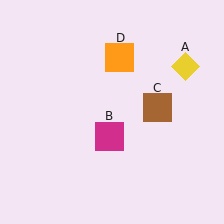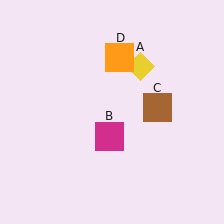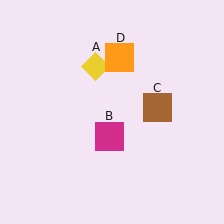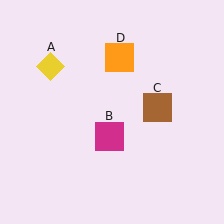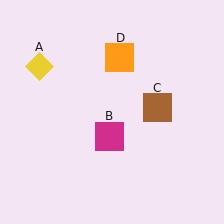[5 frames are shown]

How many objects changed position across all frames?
1 object changed position: yellow diamond (object A).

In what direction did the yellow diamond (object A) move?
The yellow diamond (object A) moved left.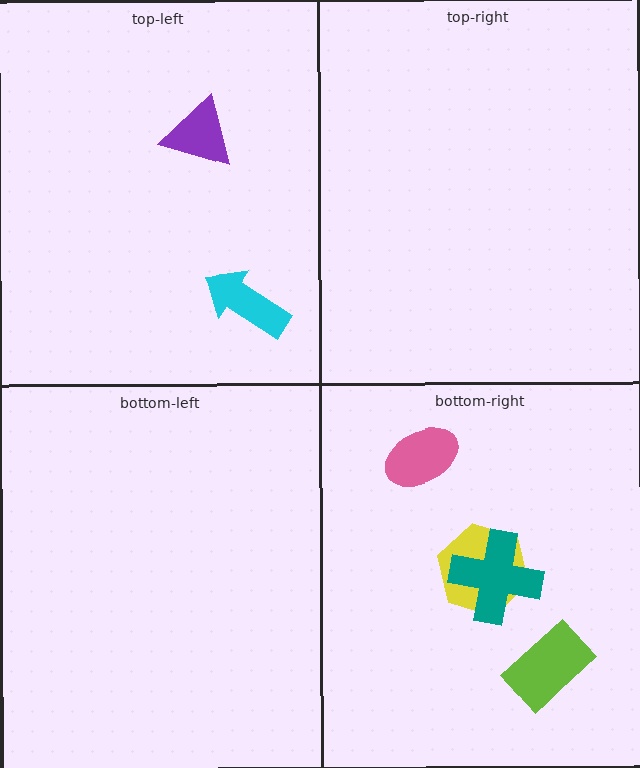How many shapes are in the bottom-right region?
4.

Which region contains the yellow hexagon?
The bottom-right region.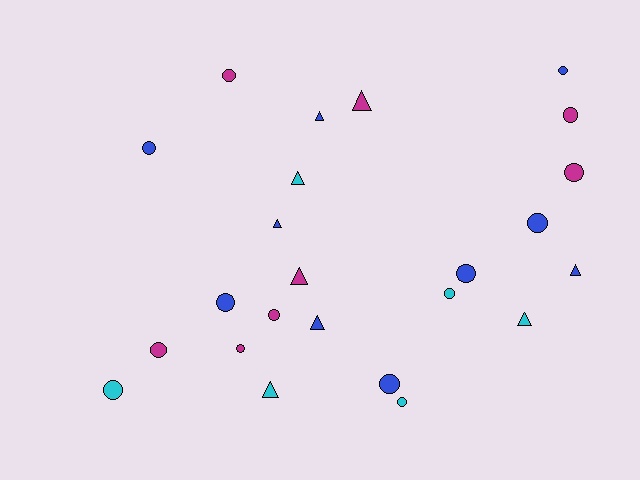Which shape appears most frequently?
Circle, with 15 objects.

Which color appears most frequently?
Blue, with 10 objects.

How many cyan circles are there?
There are 3 cyan circles.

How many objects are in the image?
There are 24 objects.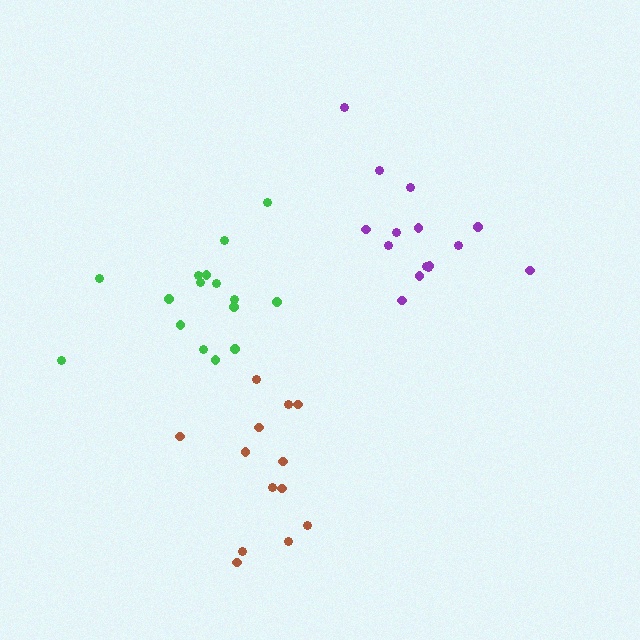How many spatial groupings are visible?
There are 3 spatial groupings.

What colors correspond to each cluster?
The clusters are colored: green, purple, brown.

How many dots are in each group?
Group 1: 16 dots, Group 2: 15 dots, Group 3: 13 dots (44 total).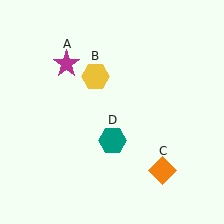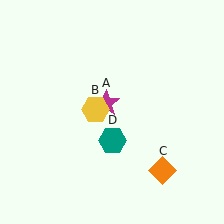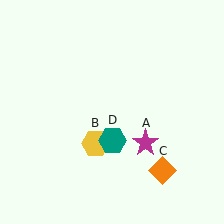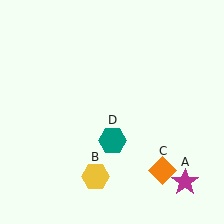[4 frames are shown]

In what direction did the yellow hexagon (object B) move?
The yellow hexagon (object B) moved down.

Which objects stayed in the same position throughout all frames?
Orange diamond (object C) and teal hexagon (object D) remained stationary.